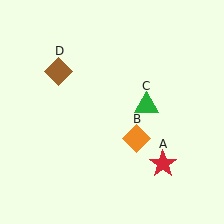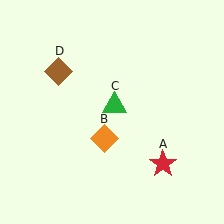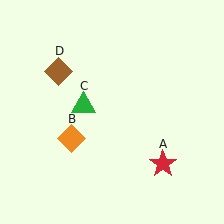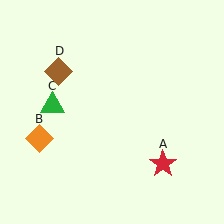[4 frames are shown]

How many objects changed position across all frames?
2 objects changed position: orange diamond (object B), green triangle (object C).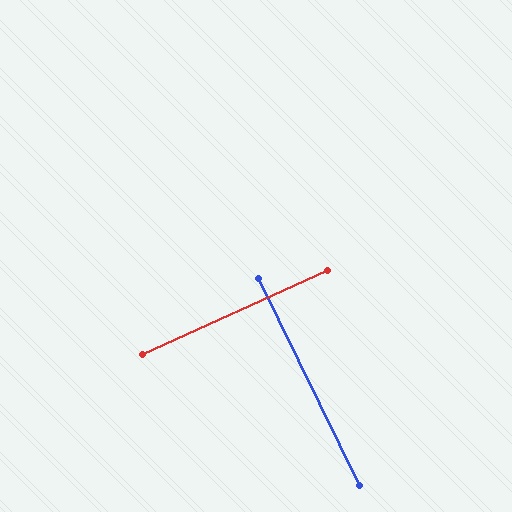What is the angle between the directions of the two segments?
Approximately 88 degrees.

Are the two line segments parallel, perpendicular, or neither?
Perpendicular — they meet at approximately 88°.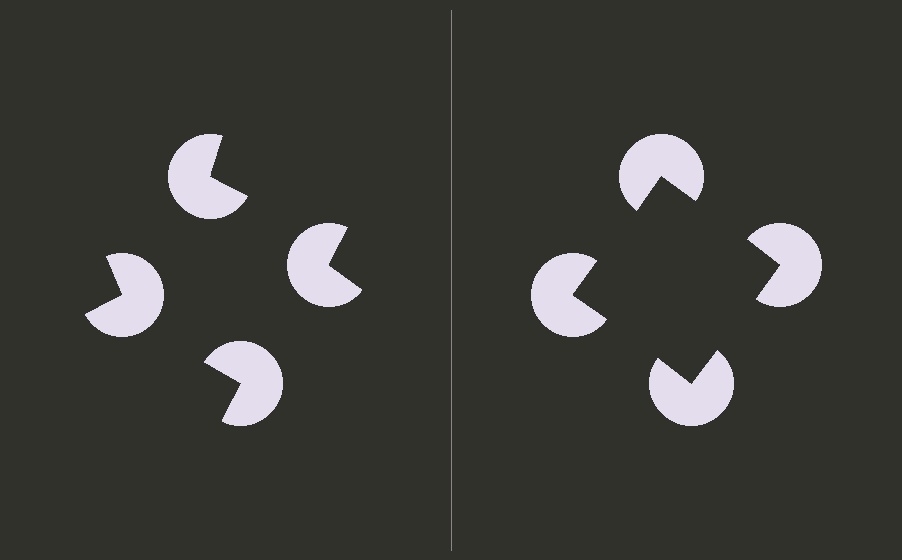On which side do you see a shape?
An illusory square appears on the right side. On the left side the wedge cuts are rotated, so no coherent shape forms.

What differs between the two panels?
The pac-man discs are positioned identically on both sides; only the wedge orientations differ. On the right they align to a square; on the left they are misaligned.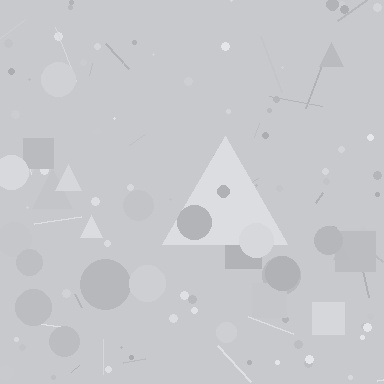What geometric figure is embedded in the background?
A triangle is embedded in the background.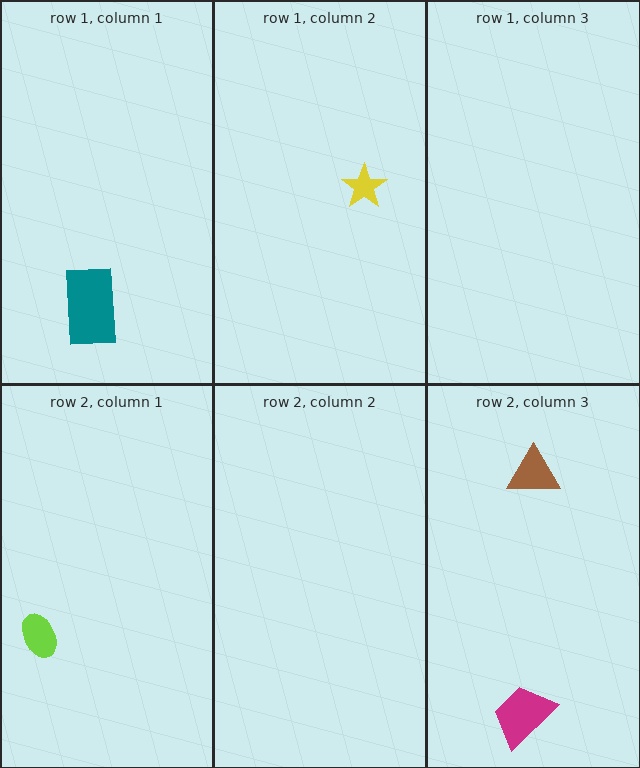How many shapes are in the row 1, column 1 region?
1.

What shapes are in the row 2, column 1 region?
The lime ellipse.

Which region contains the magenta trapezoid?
The row 2, column 3 region.